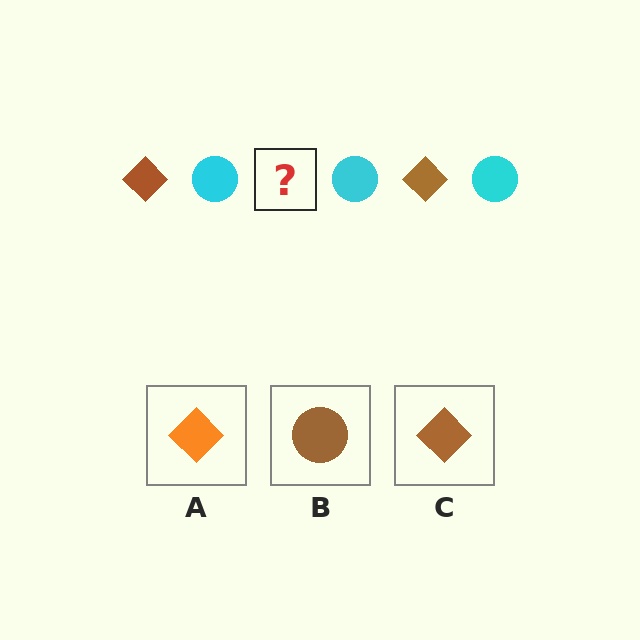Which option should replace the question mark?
Option C.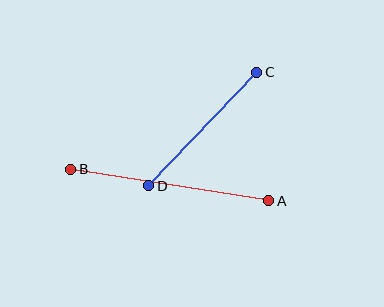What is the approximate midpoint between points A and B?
The midpoint is at approximately (170, 185) pixels.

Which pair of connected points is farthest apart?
Points A and B are farthest apart.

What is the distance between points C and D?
The distance is approximately 157 pixels.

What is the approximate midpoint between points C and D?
The midpoint is at approximately (203, 129) pixels.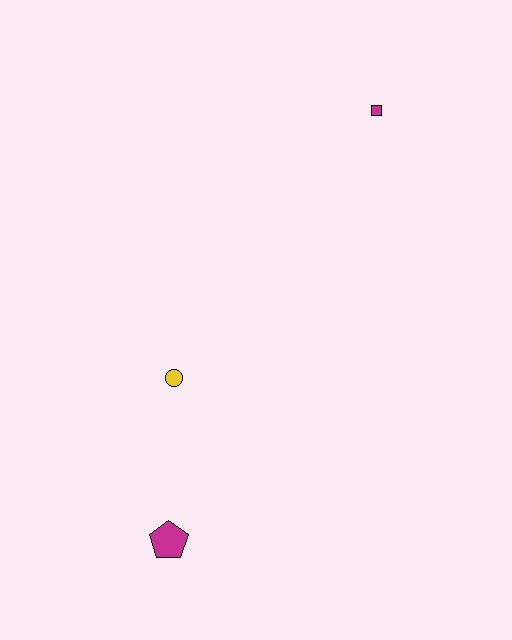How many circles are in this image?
There is 1 circle.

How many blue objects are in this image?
There are no blue objects.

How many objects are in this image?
There are 3 objects.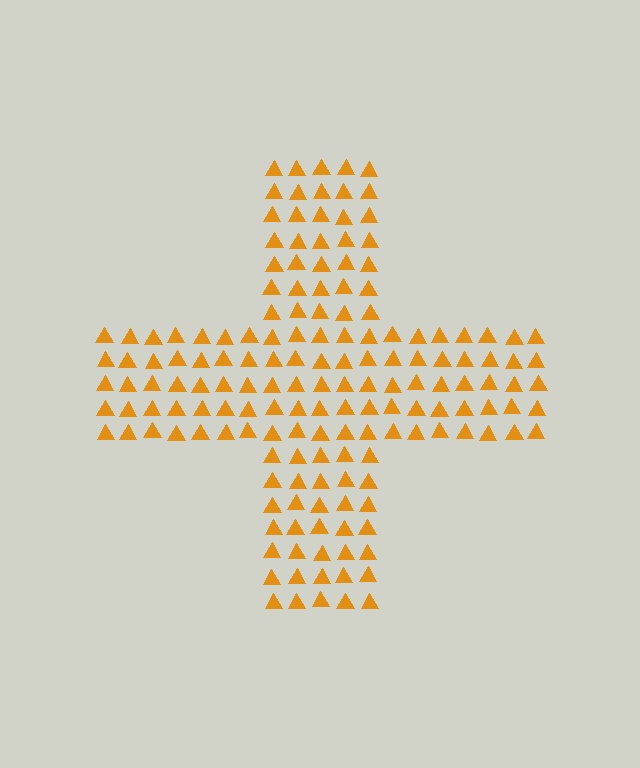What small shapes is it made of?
It is made of small triangles.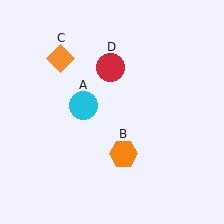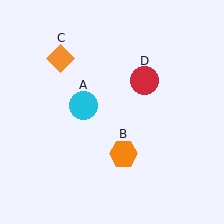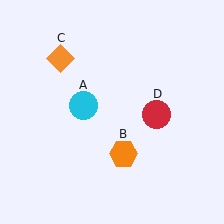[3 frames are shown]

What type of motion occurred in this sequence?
The red circle (object D) rotated clockwise around the center of the scene.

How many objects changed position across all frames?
1 object changed position: red circle (object D).